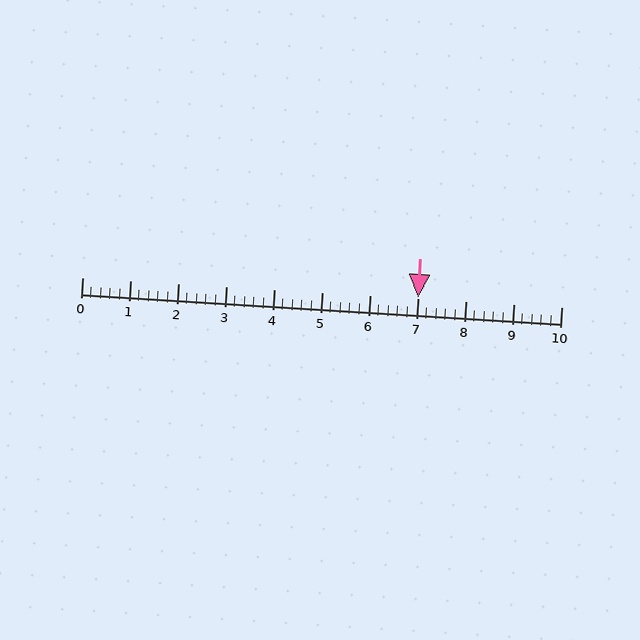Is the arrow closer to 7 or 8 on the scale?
The arrow is closer to 7.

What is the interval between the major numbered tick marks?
The major tick marks are spaced 1 units apart.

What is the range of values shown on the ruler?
The ruler shows values from 0 to 10.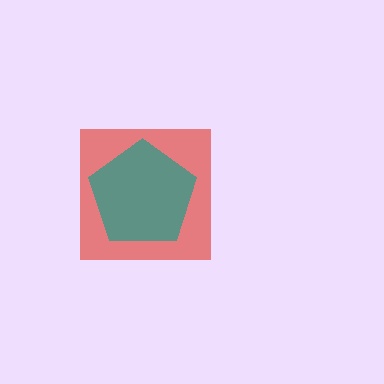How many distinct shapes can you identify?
There are 2 distinct shapes: a red square, a teal pentagon.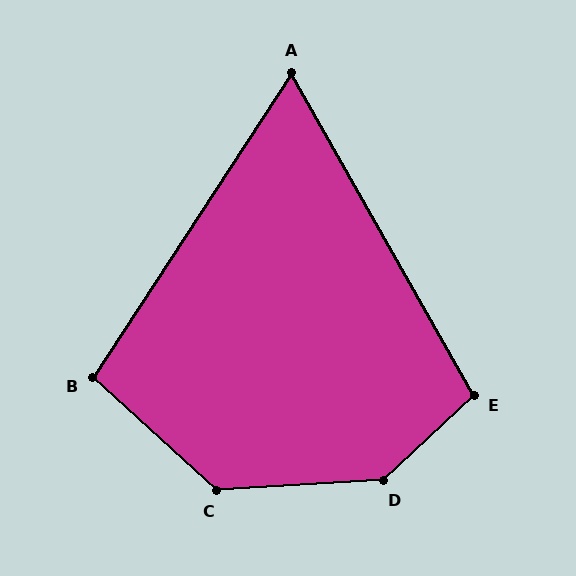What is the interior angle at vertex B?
Approximately 99 degrees (obtuse).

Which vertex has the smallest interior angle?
A, at approximately 63 degrees.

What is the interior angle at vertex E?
Approximately 104 degrees (obtuse).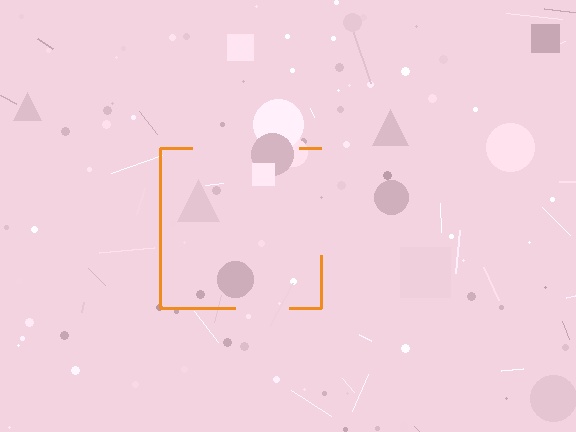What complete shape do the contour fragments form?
The contour fragments form a square.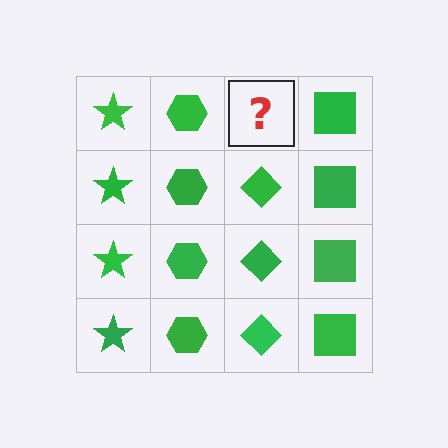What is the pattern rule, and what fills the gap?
The rule is that each column has a consistent shape. The gap should be filled with a green diamond.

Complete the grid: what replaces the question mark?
The question mark should be replaced with a green diamond.